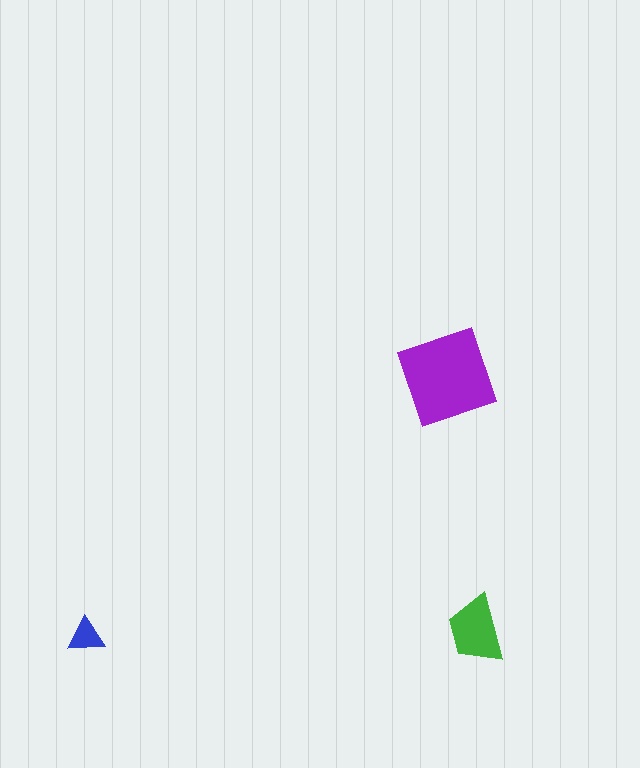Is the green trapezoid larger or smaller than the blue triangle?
Larger.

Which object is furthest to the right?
The green trapezoid is rightmost.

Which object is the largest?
The purple diamond.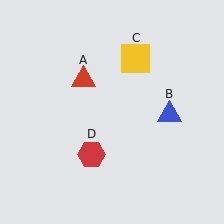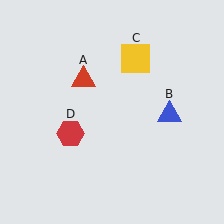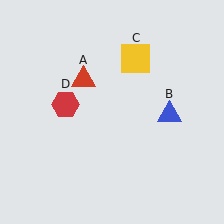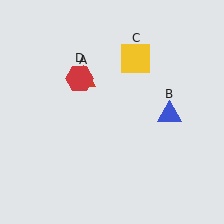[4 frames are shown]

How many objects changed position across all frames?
1 object changed position: red hexagon (object D).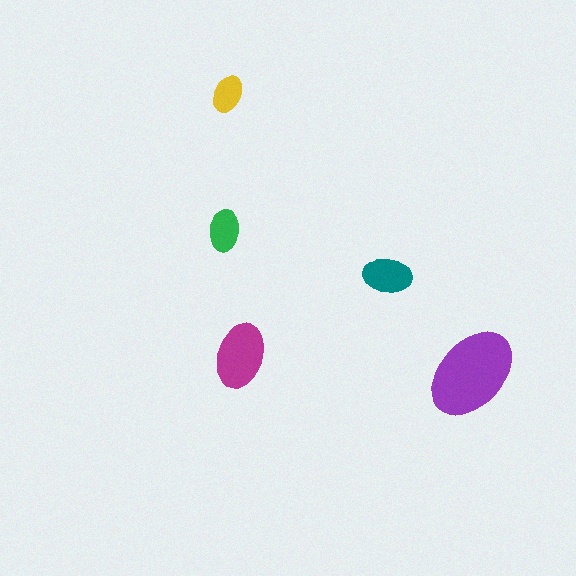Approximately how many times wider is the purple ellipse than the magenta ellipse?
About 1.5 times wider.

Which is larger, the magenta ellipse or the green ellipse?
The magenta one.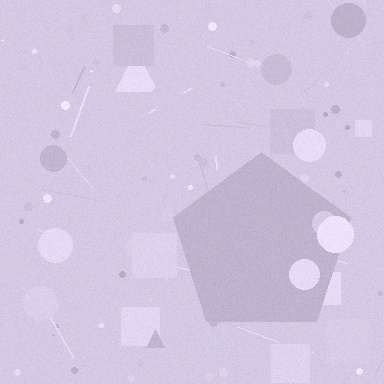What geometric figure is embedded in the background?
A pentagon is embedded in the background.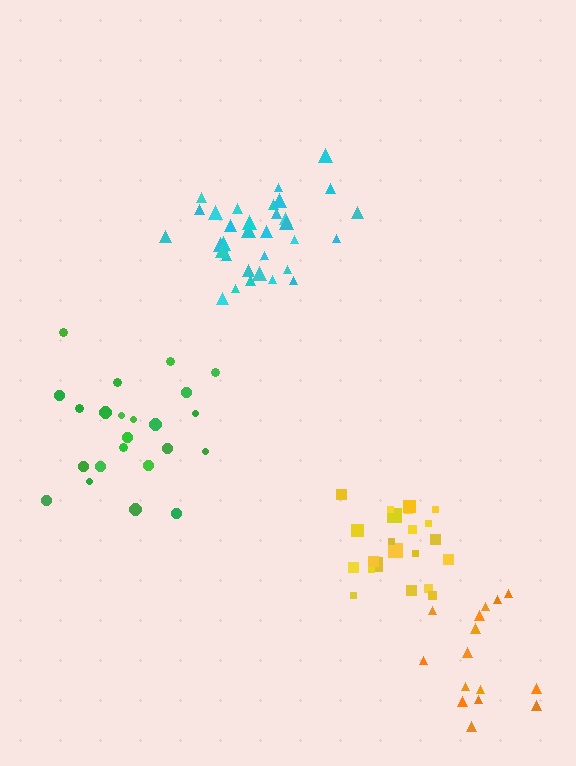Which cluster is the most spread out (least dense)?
Orange.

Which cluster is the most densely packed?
Yellow.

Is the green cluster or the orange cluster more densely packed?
Green.